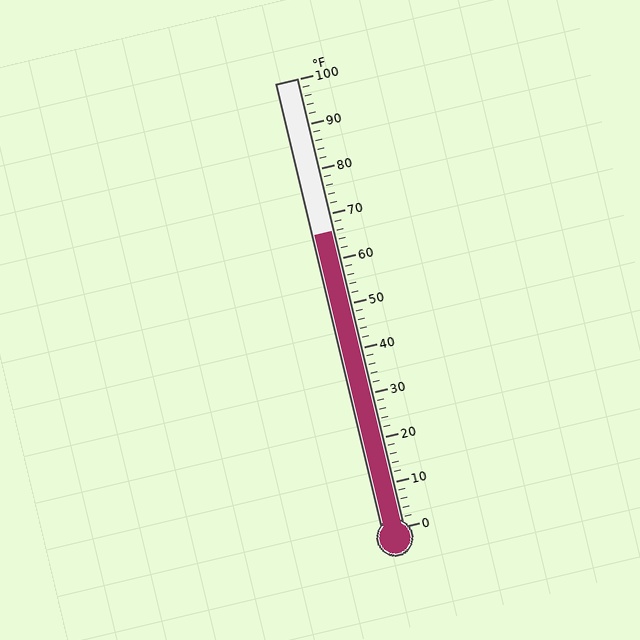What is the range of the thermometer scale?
The thermometer scale ranges from 0°F to 100°F.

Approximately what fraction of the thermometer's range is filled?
The thermometer is filled to approximately 65% of its range.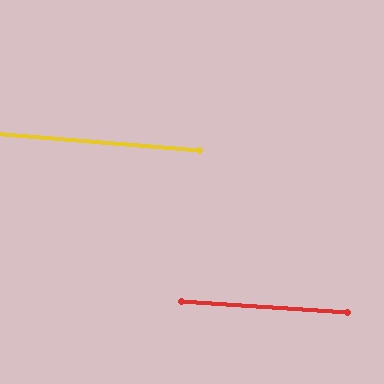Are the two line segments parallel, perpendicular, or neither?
Parallel — their directions differ by only 0.6°.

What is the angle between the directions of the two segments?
Approximately 1 degree.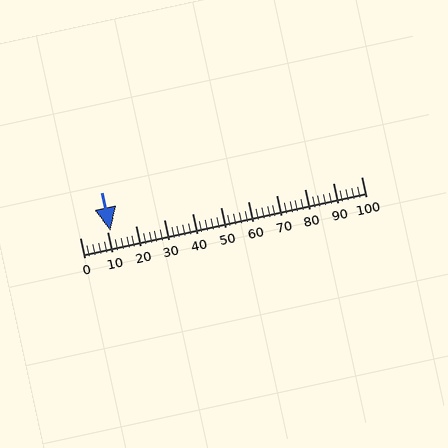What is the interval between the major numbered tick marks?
The major tick marks are spaced 10 units apart.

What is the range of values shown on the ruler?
The ruler shows values from 0 to 100.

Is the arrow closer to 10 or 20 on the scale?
The arrow is closer to 10.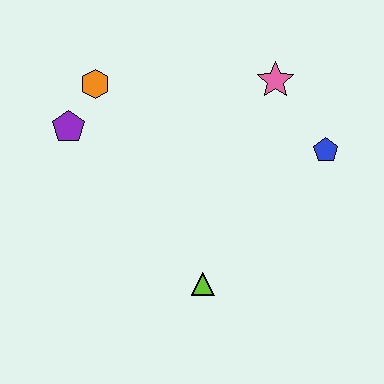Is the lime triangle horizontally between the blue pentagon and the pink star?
No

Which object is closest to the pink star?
The blue pentagon is closest to the pink star.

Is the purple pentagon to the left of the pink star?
Yes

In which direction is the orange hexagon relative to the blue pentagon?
The orange hexagon is to the left of the blue pentagon.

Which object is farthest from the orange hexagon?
The blue pentagon is farthest from the orange hexagon.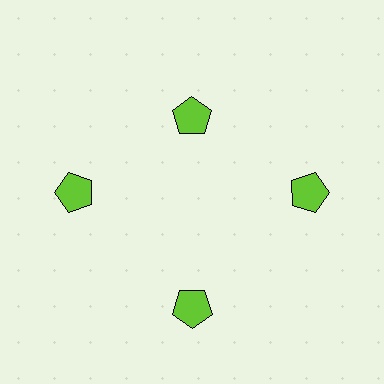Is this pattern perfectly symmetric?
No. The 4 lime pentagons are arranged in a ring, but one element near the 12 o'clock position is pulled inward toward the center, breaking the 4-fold rotational symmetry.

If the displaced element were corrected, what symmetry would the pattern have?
It would have 4-fold rotational symmetry — the pattern would map onto itself every 90 degrees.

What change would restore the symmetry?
The symmetry would be restored by moving it outward, back onto the ring so that all 4 pentagons sit at equal angles and equal distance from the center.